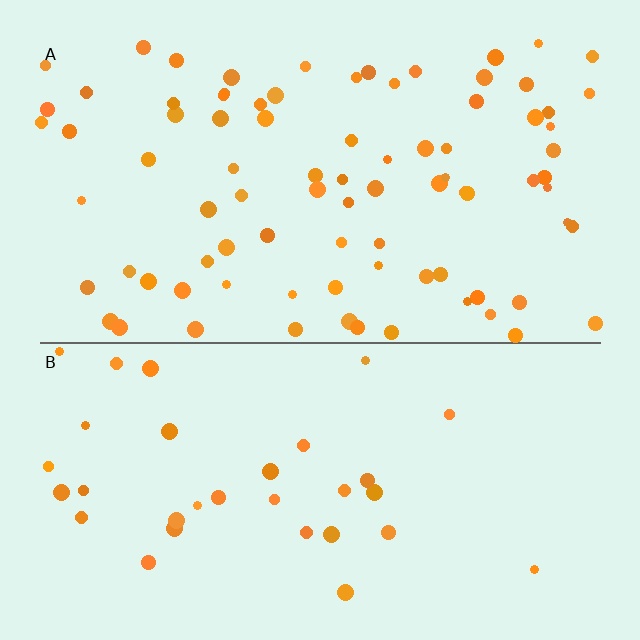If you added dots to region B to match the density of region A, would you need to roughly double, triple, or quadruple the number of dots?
Approximately triple.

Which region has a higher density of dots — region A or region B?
A (the top).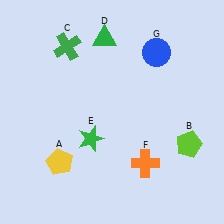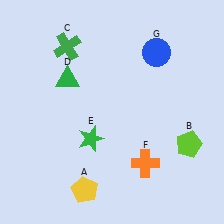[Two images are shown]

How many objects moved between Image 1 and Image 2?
2 objects moved between the two images.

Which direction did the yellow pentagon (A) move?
The yellow pentagon (A) moved down.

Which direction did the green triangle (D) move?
The green triangle (D) moved down.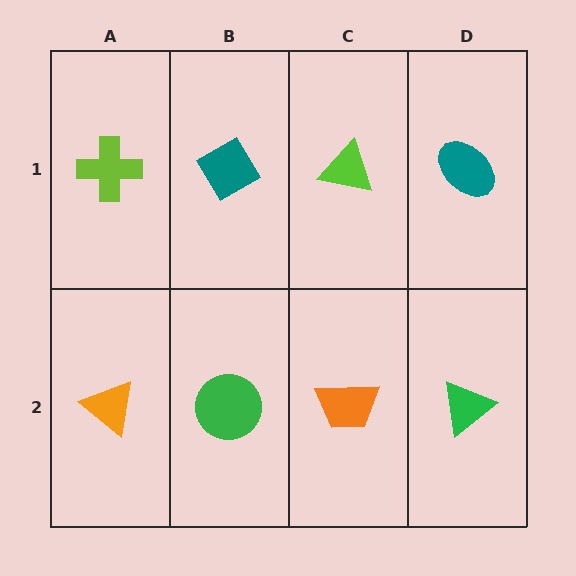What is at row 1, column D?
A teal ellipse.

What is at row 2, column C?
An orange trapezoid.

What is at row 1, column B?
A teal diamond.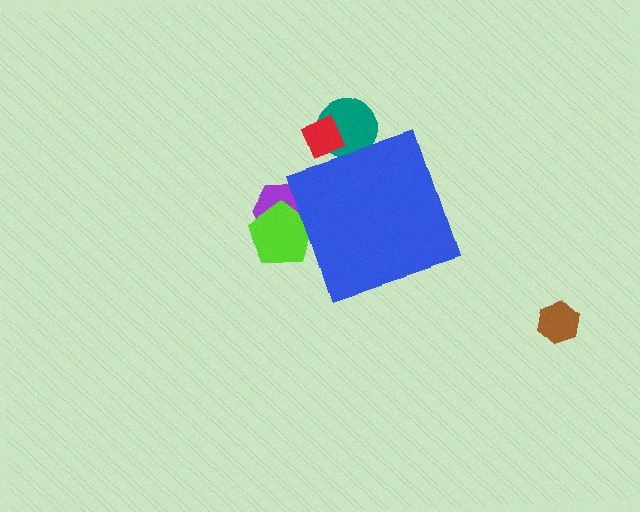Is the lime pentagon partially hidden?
Yes, the lime pentagon is partially hidden behind the blue diamond.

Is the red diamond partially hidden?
Yes, the red diamond is partially hidden behind the blue diamond.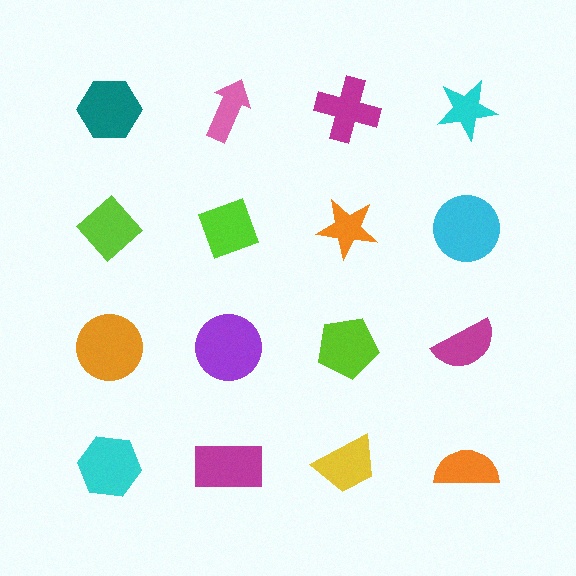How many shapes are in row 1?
4 shapes.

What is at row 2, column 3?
An orange star.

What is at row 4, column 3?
A yellow trapezoid.